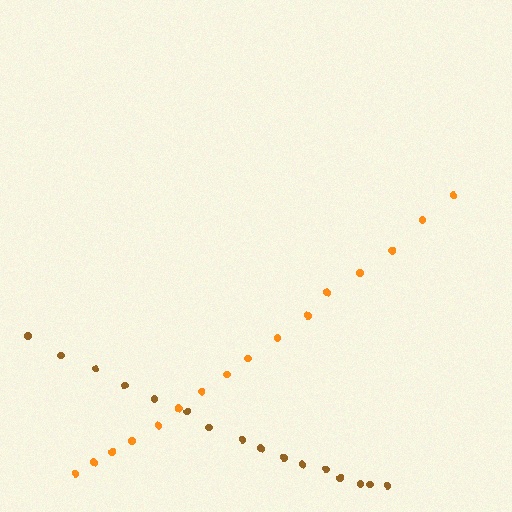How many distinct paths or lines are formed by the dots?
There are 2 distinct paths.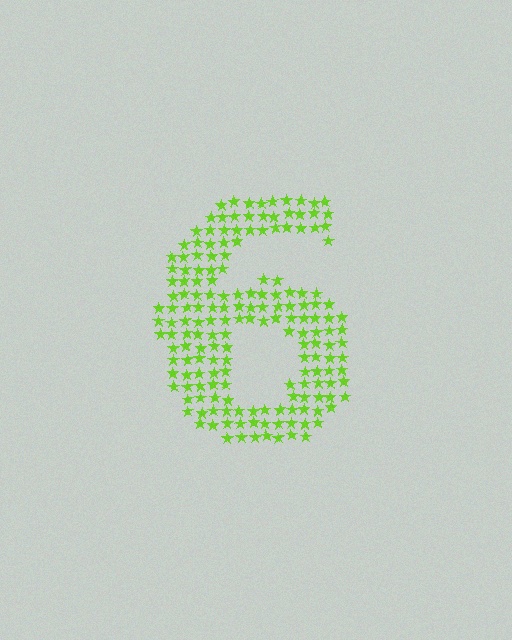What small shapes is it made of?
It is made of small stars.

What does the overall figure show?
The overall figure shows the digit 6.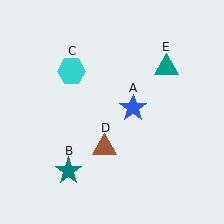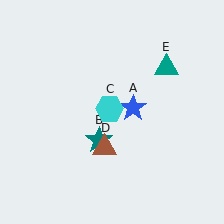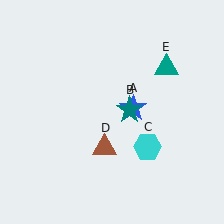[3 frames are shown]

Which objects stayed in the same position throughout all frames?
Blue star (object A) and brown triangle (object D) and teal triangle (object E) remained stationary.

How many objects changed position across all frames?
2 objects changed position: teal star (object B), cyan hexagon (object C).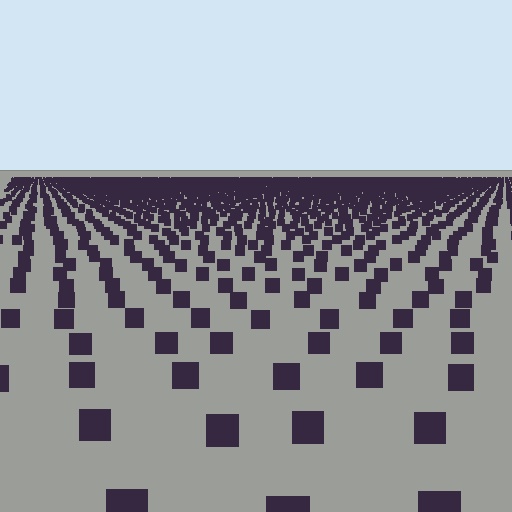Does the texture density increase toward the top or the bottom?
Density increases toward the top.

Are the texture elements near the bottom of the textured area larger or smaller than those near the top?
Larger. Near the bottom, elements are closer to the viewer and appear at a bigger on-screen size.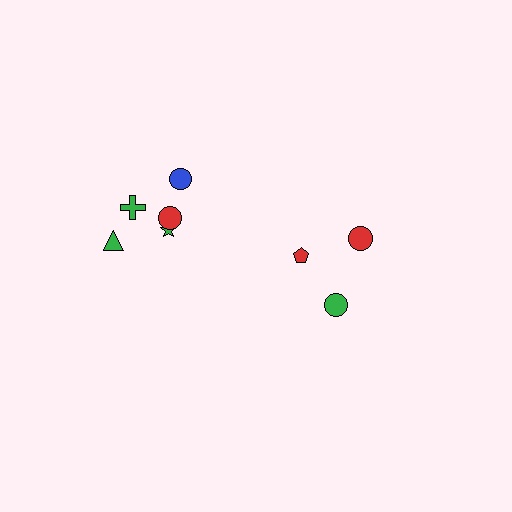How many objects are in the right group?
There are 3 objects.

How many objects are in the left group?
There are 5 objects.